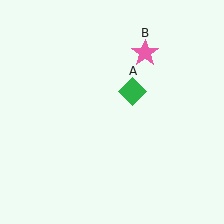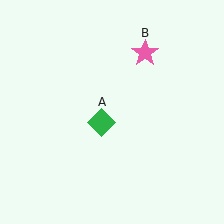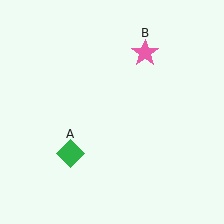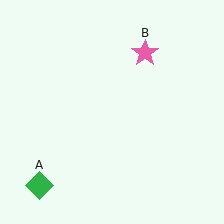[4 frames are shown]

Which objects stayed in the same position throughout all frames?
Pink star (object B) remained stationary.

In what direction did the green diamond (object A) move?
The green diamond (object A) moved down and to the left.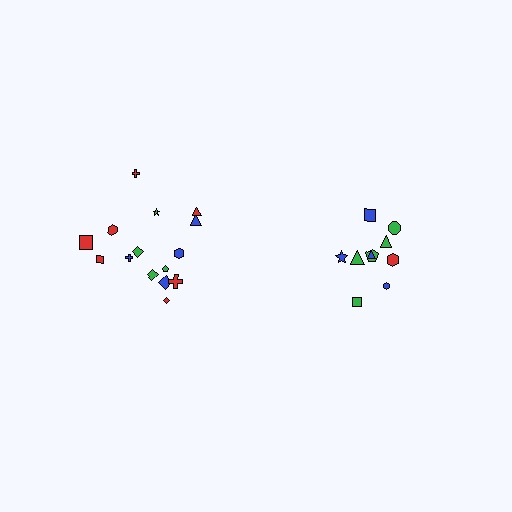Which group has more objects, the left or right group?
The left group.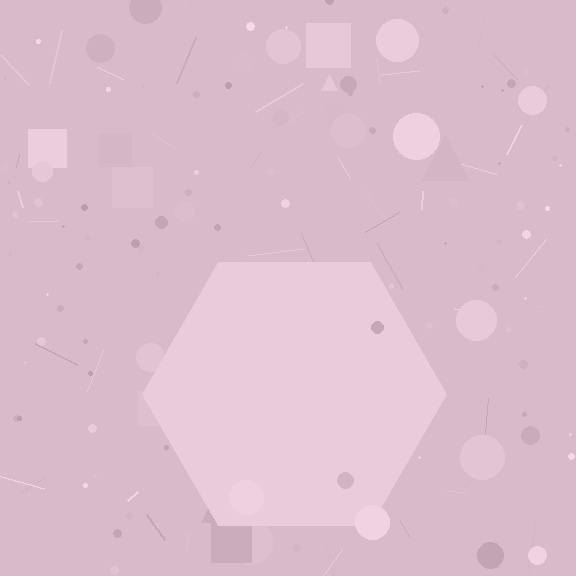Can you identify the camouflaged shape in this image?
The camouflaged shape is a hexagon.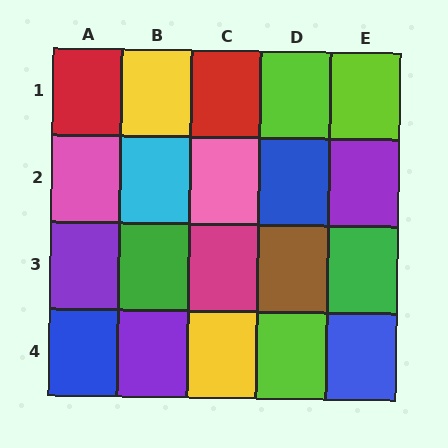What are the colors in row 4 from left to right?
Blue, purple, yellow, lime, blue.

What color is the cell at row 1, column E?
Lime.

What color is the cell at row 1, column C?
Red.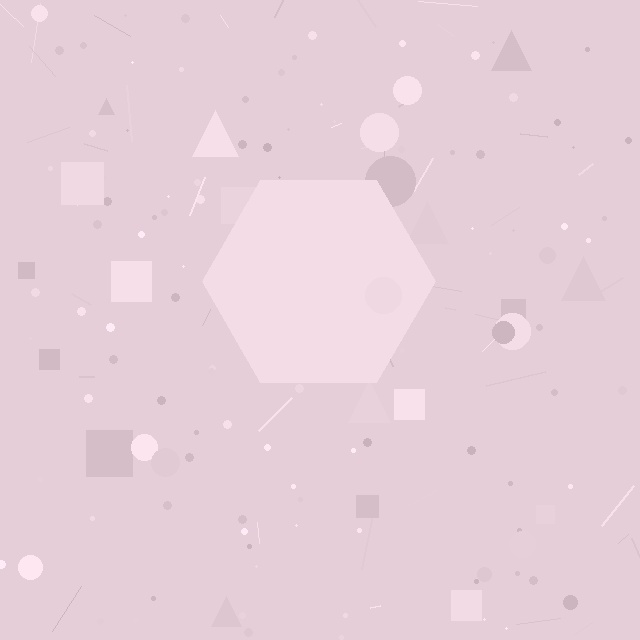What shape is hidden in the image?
A hexagon is hidden in the image.